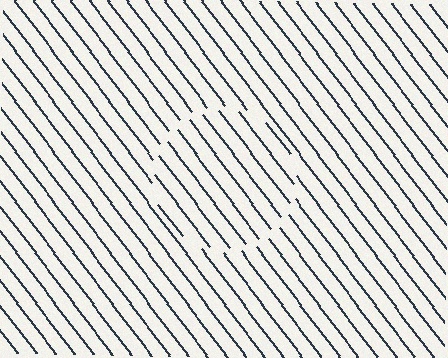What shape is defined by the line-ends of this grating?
An illusory circle. The interior of the shape contains the same grating, shifted by half a period — the contour is defined by the phase discontinuity where line-ends from the inner and outer gratings abut.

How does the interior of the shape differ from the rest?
The interior of the shape contains the same grating, shifted by half a period — the contour is defined by the phase discontinuity where line-ends from the inner and outer gratings abut.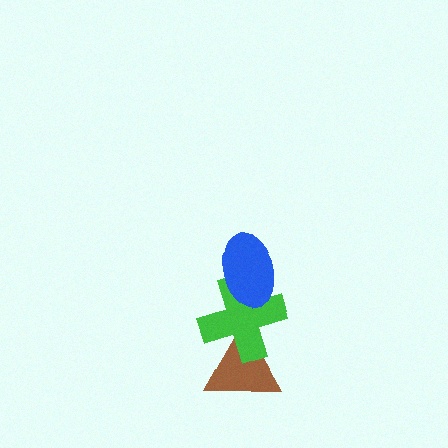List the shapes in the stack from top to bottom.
From top to bottom: the blue ellipse, the green cross, the brown triangle.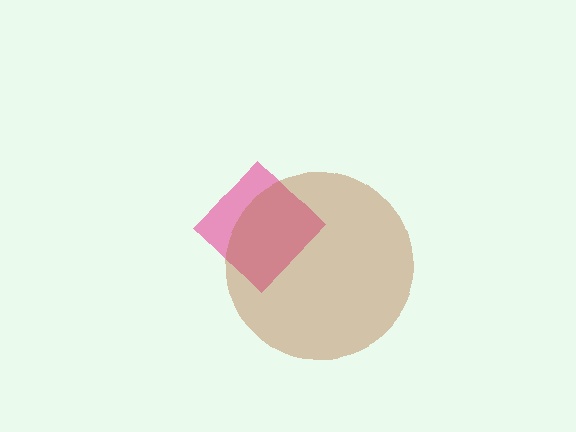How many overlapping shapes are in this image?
There are 2 overlapping shapes in the image.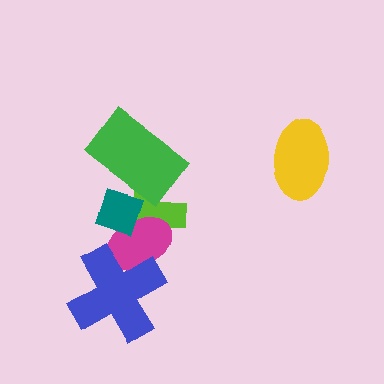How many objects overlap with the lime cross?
3 objects overlap with the lime cross.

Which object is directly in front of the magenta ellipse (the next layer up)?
The blue cross is directly in front of the magenta ellipse.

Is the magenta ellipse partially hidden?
Yes, it is partially covered by another shape.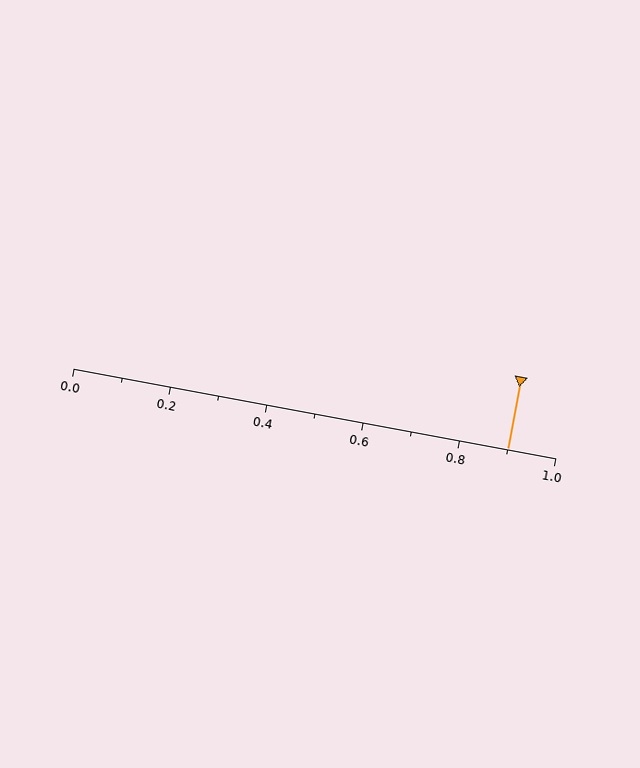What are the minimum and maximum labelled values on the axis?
The axis runs from 0.0 to 1.0.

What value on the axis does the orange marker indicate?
The marker indicates approximately 0.9.